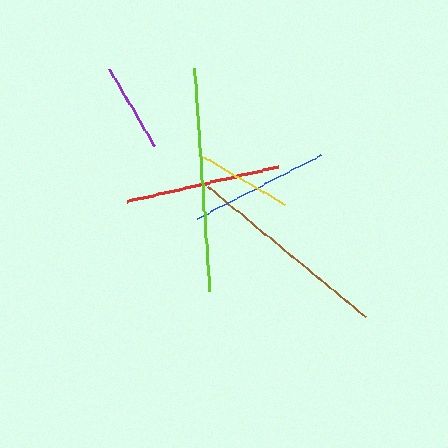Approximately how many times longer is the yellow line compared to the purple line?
The yellow line is approximately 1.1 times the length of the purple line.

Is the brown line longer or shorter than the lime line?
The lime line is longer than the brown line.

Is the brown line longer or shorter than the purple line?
The brown line is longer than the purple line.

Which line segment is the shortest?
The purple line is the shortest at approximately 88 pixels.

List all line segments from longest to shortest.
From longest to shortest: lime, brown, red, blue, yellow, purple.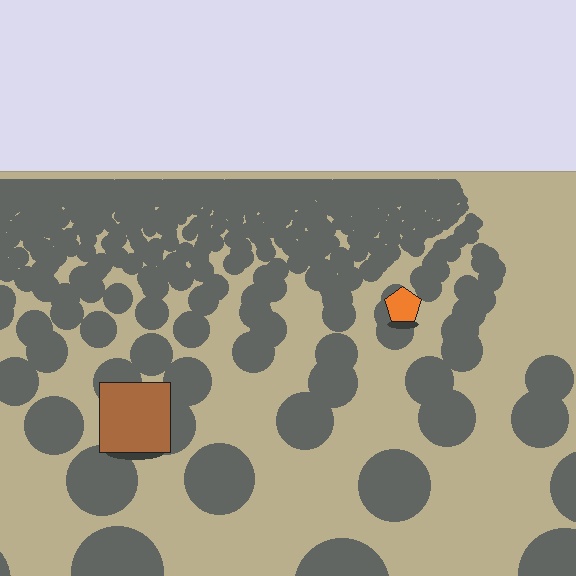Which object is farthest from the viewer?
The orange pentagon is farthest from the viewer. It appears smaller and the ground texture around it is denser.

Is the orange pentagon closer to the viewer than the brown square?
No. The brown square is closer — you can tell from the texture gradient: the ground texture is coarser near it.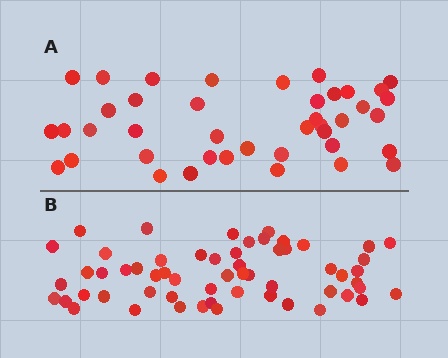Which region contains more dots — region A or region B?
Region B (the bottom region) has more dots.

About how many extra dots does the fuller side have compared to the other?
Region B has approximately 15 more dots than region A.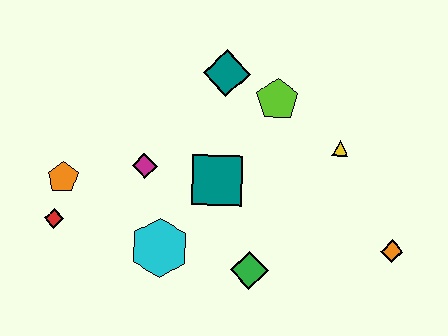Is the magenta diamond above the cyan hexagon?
Yes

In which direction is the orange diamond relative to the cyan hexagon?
The orange diamond is to the right of the cyan hexagon.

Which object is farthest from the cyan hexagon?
The orange diamond is farthest from the cyan hexagon.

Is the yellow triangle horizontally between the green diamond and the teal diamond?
No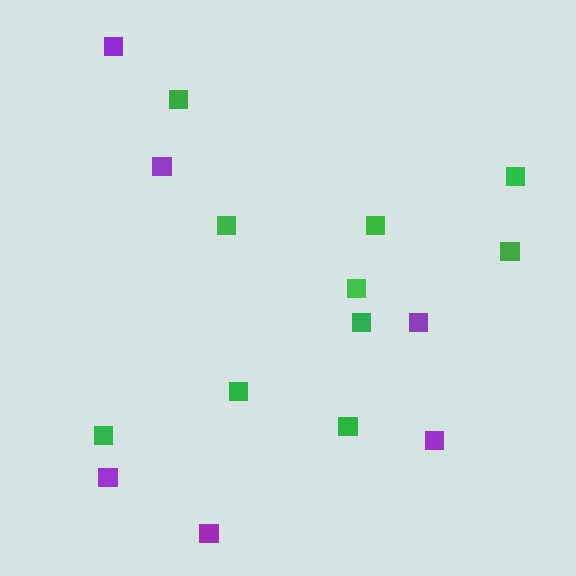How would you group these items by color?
There are 2 groups: one group of purple squares (6) and one group of green squares (10).